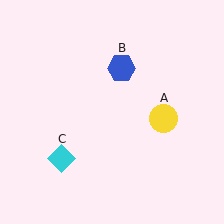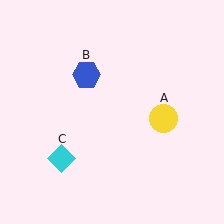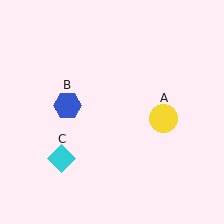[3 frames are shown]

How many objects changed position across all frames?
1 object changed position: blue hexagon (object B).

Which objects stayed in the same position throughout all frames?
Yellow circle (object A) and cyan diamond (object C) remained stationary.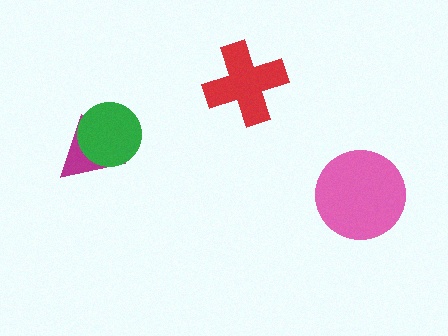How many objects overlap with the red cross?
0 objects overlap with the red cross.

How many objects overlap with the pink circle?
0 objects overlap with the pink circle.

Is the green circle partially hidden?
No, no other shape covers it.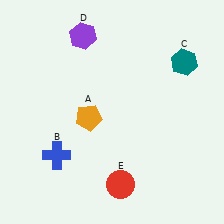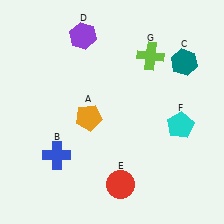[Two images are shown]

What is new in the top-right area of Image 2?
A lime cross (G) was added in the top-right area of Image 2.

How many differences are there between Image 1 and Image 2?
There are 2 differences between the two images.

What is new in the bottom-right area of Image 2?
A cyan pentagon (F) was added in the bottom-right area of Image 2.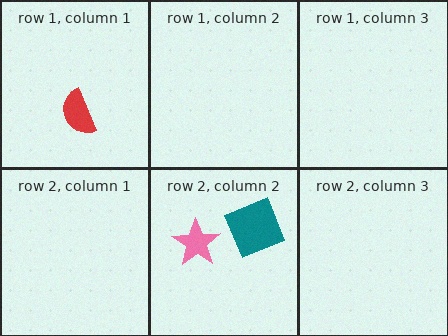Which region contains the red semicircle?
The row 1, column 1 region.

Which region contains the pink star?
The row 2, column 2 region.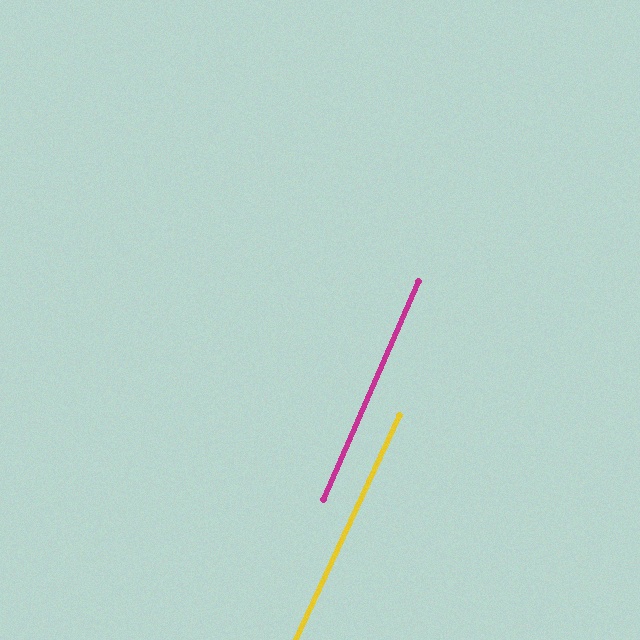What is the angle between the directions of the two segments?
Approximately 1 degree.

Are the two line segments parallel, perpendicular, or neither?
Parallel — their directions differ by only 1.1°.